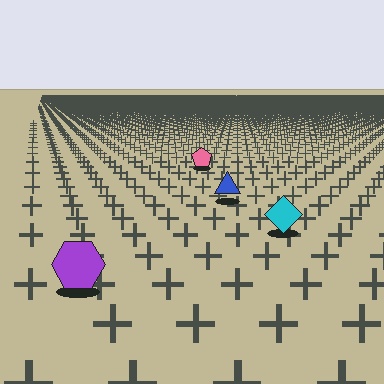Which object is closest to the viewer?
The purple hexagon is closest. The texture marks near it are larger and more spread out.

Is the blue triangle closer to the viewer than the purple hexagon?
No. The purple hexagon is closer — you can tell from the texture gradient: the ground texture is coarser near it.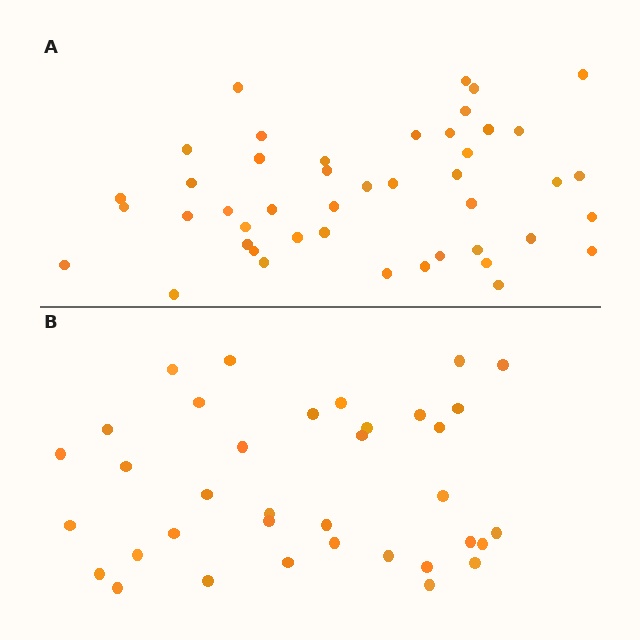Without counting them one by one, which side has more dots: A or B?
Region A (the top region) has more dots.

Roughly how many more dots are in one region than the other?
Region A has roughly 8 or so more dots than region B.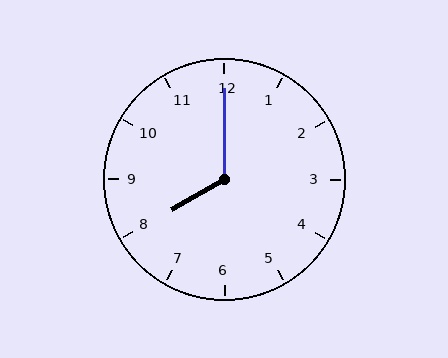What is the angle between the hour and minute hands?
Approximately 120 degrees.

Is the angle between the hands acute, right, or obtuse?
It is obtuse.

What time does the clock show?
8:00.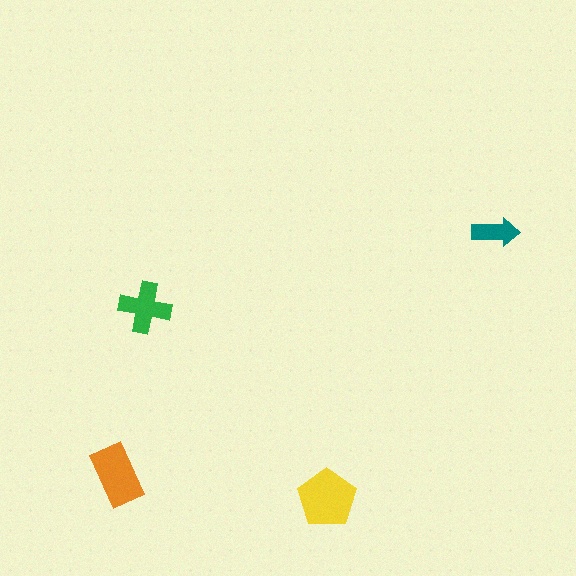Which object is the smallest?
The teal arrow.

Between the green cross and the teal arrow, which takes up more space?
The green cross.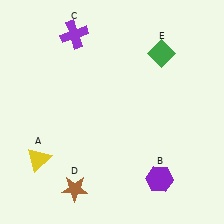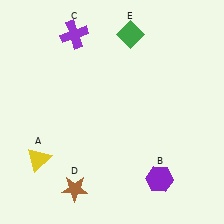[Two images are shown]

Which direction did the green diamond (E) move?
The green diamond (E) moved left.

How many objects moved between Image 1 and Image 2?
1 object moved between the two images.